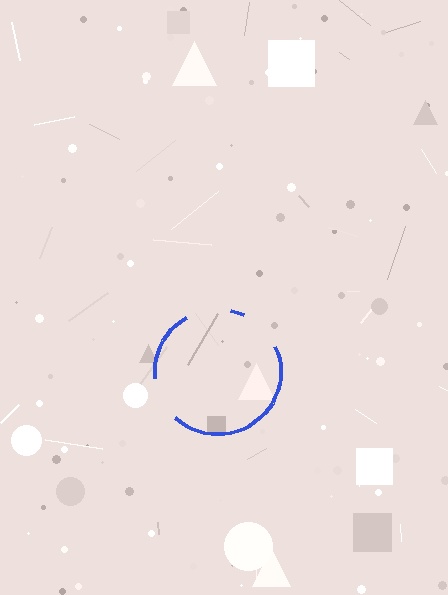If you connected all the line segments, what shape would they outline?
They would outline a circle.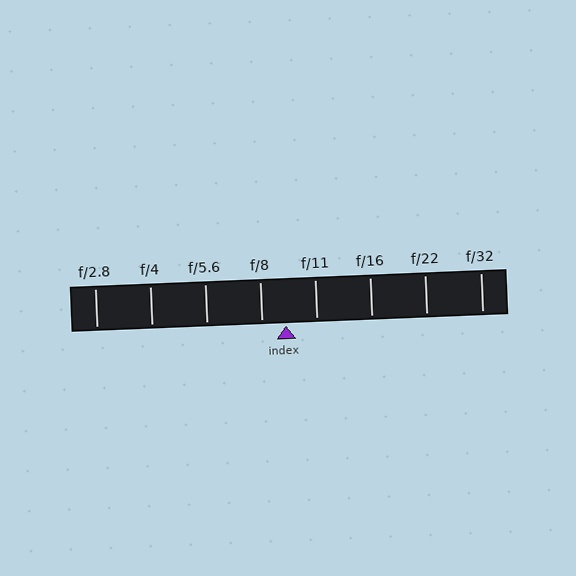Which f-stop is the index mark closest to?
The index mark is closest to f/8.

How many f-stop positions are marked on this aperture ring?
There are 8 f-stop positions marked.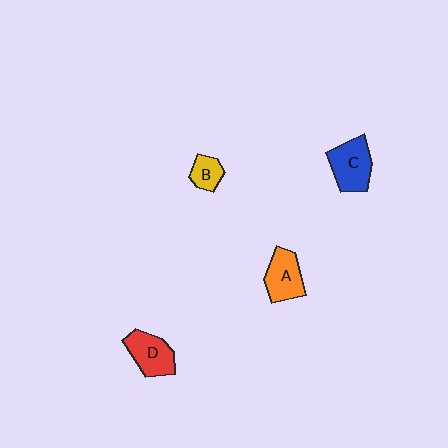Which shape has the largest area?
Shape C (blue).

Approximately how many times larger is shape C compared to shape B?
Approximately 2.0 times.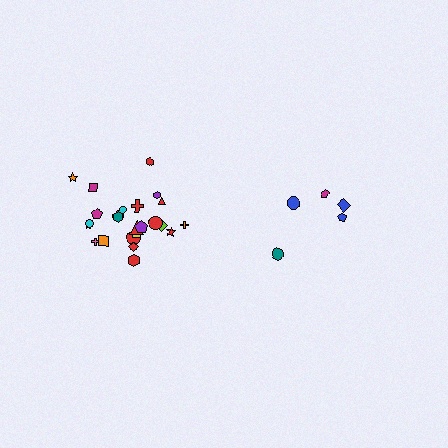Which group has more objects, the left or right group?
The left group.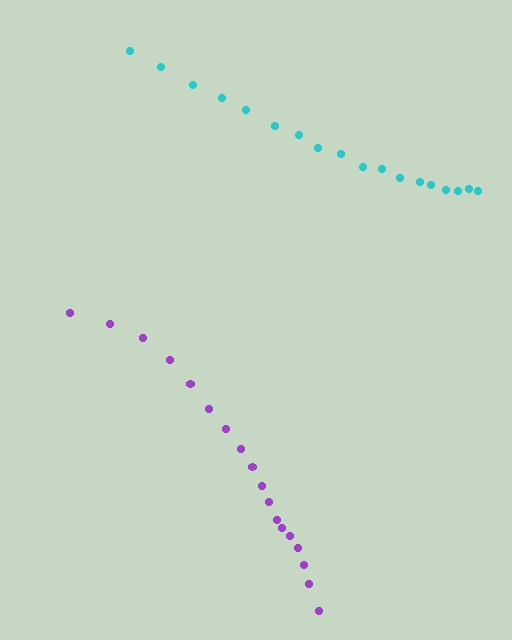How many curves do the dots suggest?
There are 2 distinct paths.